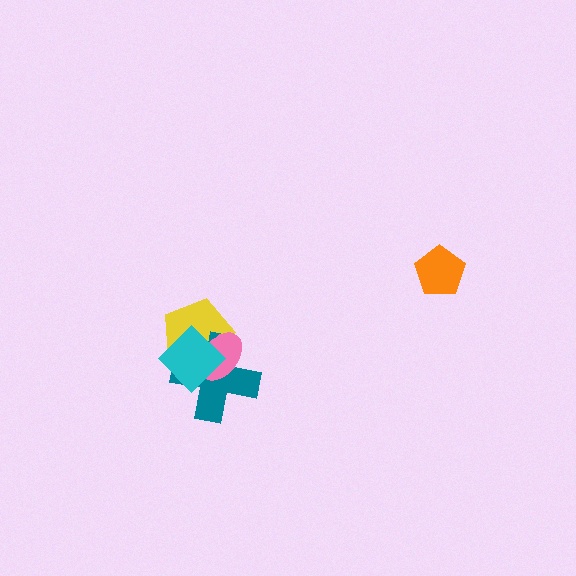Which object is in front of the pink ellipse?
The cyan diamond is in front of the pink ellipse.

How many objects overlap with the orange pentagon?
0 objects overlap with the orange pentagon.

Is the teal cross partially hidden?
Yes, it is partially covered by another shape.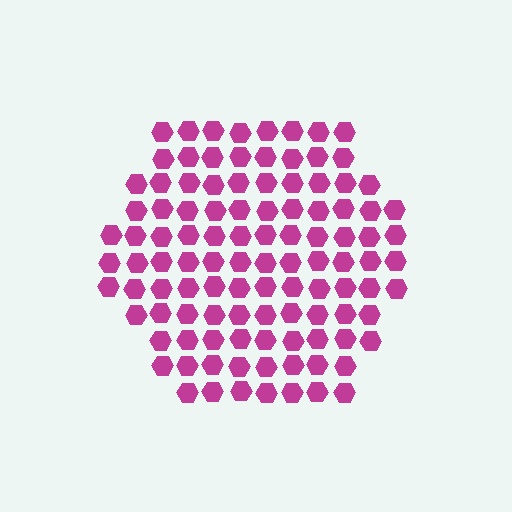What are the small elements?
The small elements are hexagons.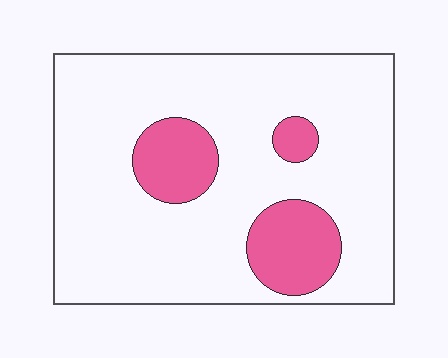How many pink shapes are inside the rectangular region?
3.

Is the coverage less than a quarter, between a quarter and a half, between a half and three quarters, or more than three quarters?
Less than a quarter.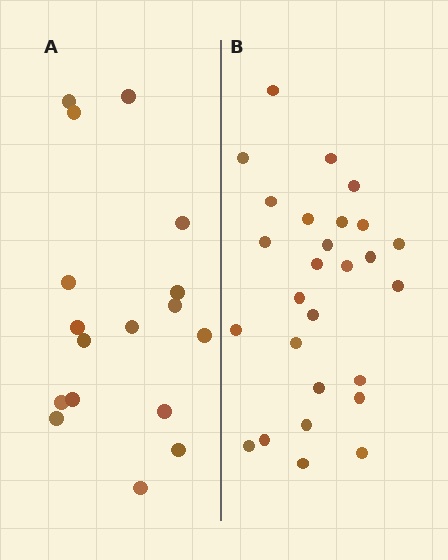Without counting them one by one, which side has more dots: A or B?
Region B (the right region) has more dots.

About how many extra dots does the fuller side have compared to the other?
Region B has roughly 10 or so more dots than region A.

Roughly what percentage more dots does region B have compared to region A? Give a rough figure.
About 60% more.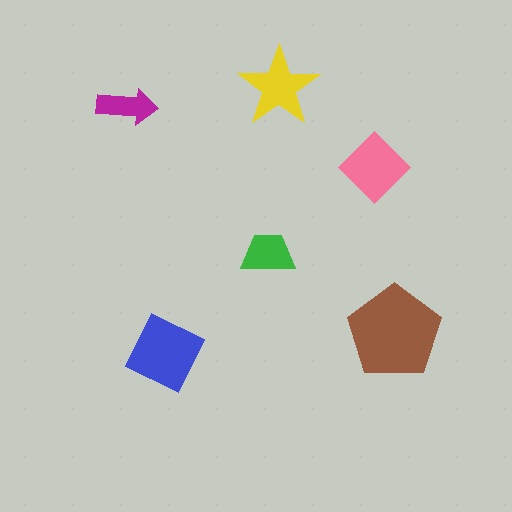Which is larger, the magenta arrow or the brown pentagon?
The brown pentagon.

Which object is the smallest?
The magenta arrow.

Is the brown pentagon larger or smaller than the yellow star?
Larger.